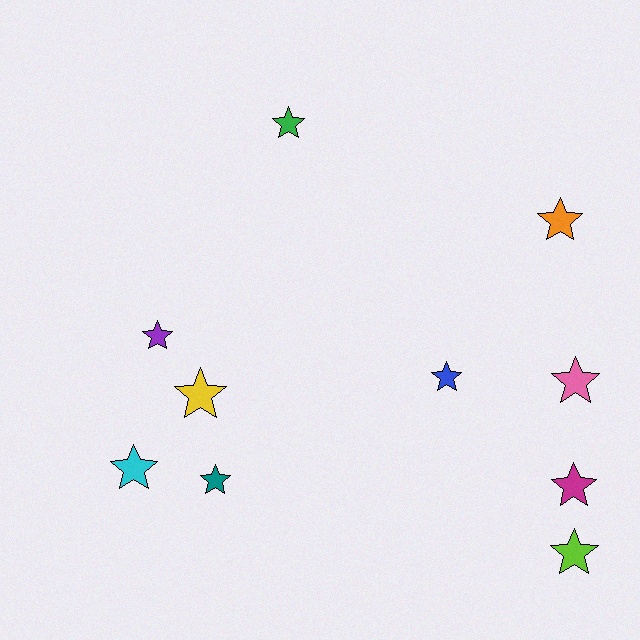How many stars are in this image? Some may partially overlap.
There are 10 stars.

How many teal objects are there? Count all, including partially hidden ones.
There is 1 teal object.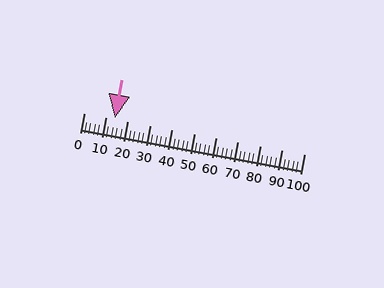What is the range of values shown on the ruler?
The ruler shows values from 0 to 100.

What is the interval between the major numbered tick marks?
The major tick marks are spaced 10 units apart.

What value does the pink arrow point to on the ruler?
The pink arrow points to approximately 14.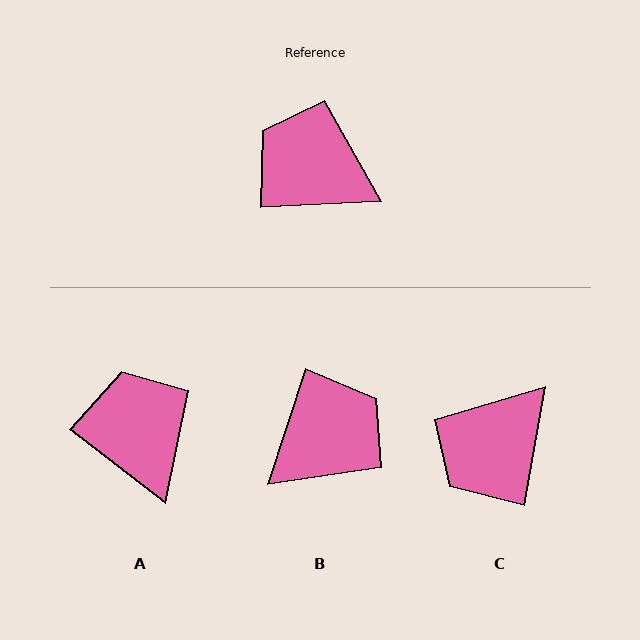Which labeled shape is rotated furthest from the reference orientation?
B, about 111 degrees away.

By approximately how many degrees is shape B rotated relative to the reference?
Approximately 111 degrees clockwise.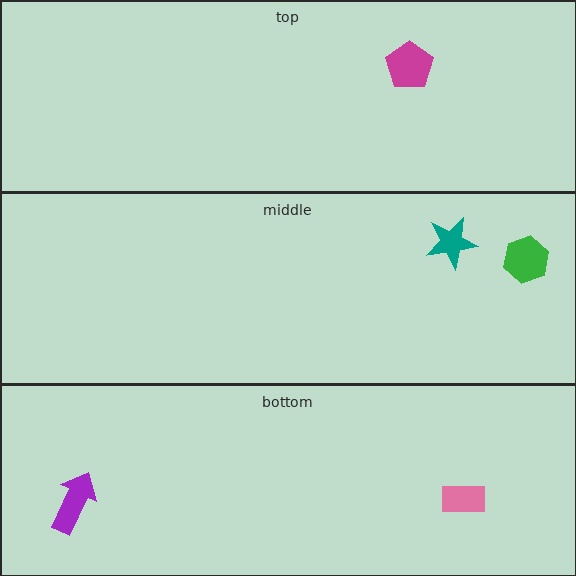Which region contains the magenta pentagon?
The top region.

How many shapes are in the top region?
1.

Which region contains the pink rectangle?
The bottom region.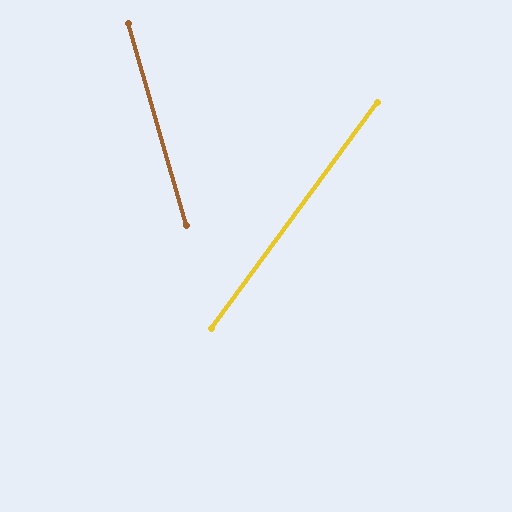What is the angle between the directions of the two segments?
Approximately 52 degrees.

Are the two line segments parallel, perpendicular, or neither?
Neither parallel nor perpendicular — they differ by about 52°.